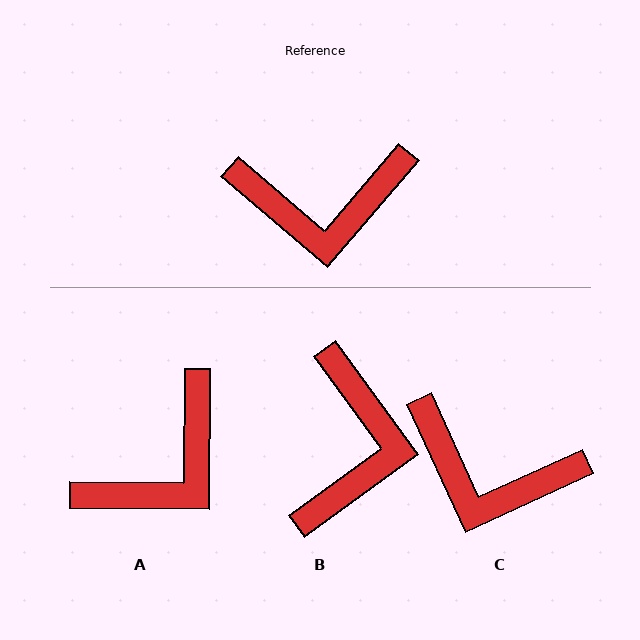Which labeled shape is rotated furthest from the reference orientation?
B, about 76 degrees away.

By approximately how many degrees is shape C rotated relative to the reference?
Approximately 25 degrees clockwise.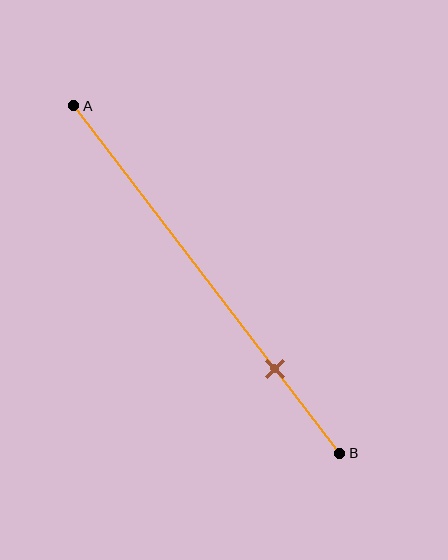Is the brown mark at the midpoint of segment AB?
No, the mark is at about 75% from A, not at the 50% midpoint.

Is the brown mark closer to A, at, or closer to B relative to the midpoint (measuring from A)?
The brown mark is closer to point B than the midpoint of segment AB.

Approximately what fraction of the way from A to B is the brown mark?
The brown mark is approximately 75% of the way from A to B.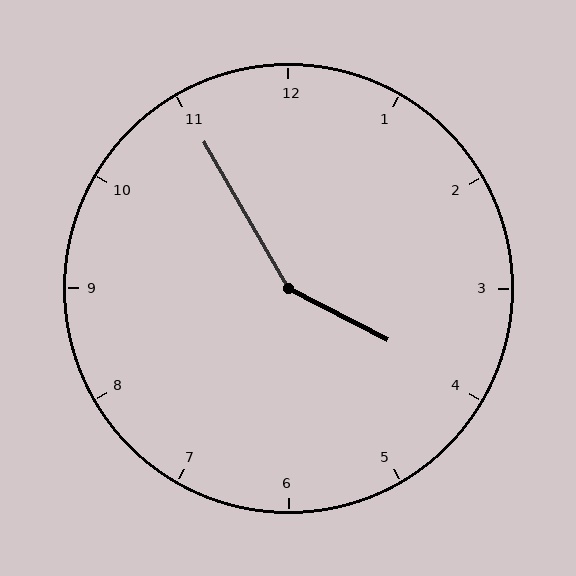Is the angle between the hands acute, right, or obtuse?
It is obtuse.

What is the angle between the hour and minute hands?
Approximately 148 degrees.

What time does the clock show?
3:55.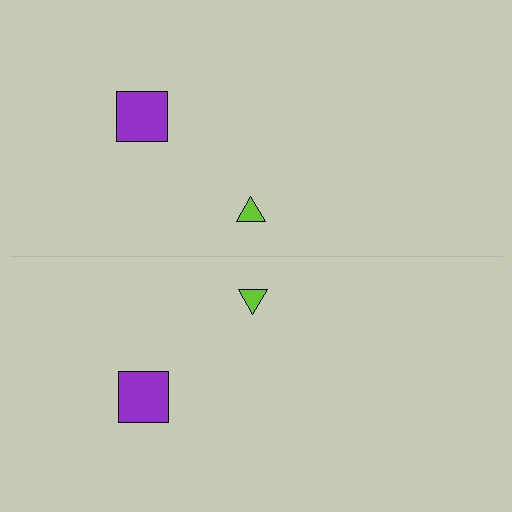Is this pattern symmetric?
Yes, this pattern has bilateral (reflection) symmetry.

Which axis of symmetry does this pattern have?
The pattern has a horizontal axis of symmetry running through the center of the image.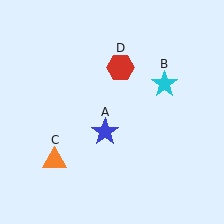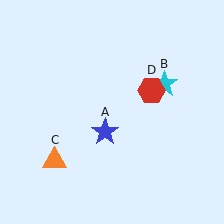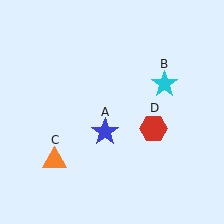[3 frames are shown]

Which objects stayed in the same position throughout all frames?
Blue star (object A) and cyan star (object B) and orange triangle (object C) remained stationary.